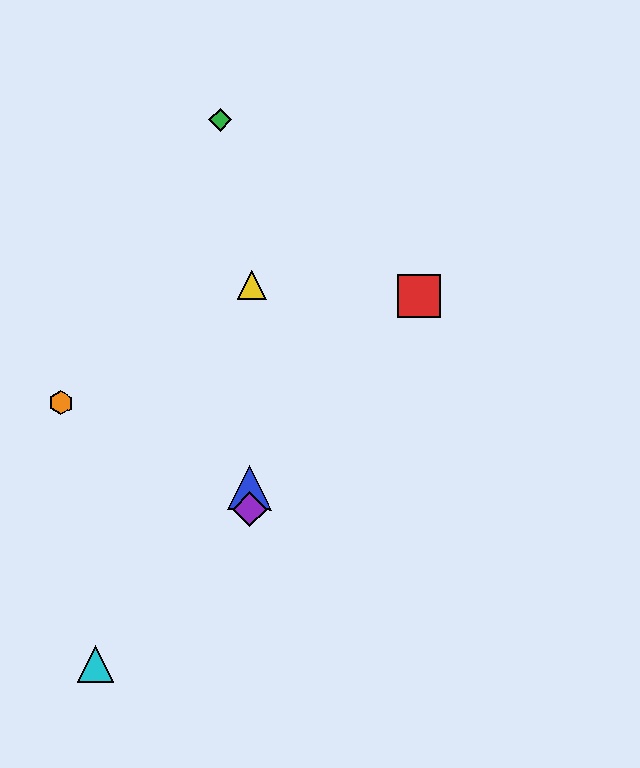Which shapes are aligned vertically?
The blue triangle, the yellow triangle, the purple diamond are aligned vertically.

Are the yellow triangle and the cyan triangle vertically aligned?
No, the yellow triangle is at x≈252 and the cyan triangle is at x≈96.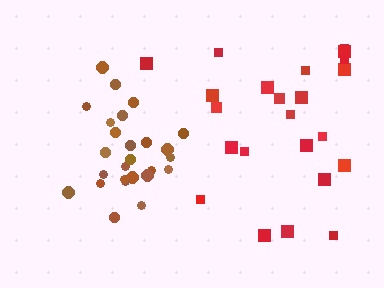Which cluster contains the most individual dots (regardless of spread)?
Brown (26).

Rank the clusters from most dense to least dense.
brown, red.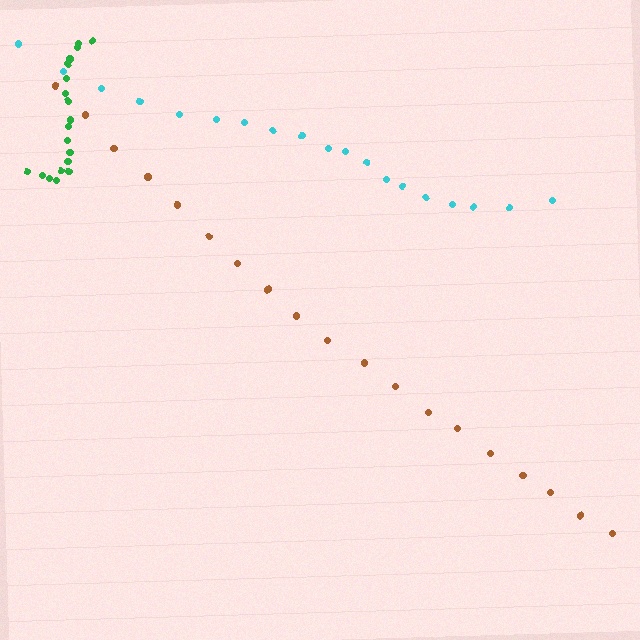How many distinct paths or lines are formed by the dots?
There are 3 distinct paths.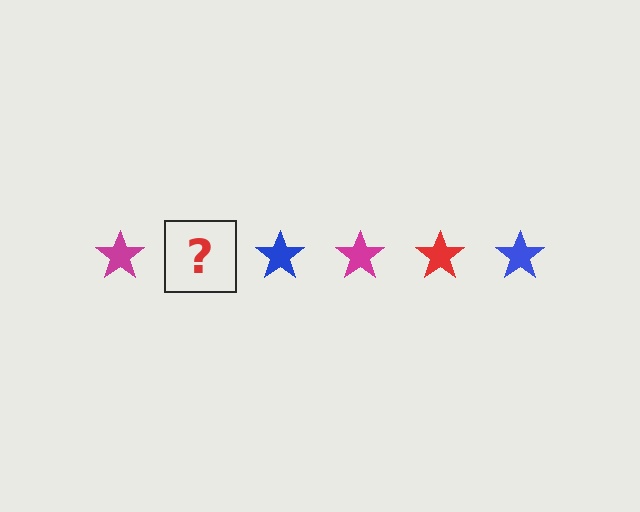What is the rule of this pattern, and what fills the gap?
The rule is that the pattern cycles through magenta, red, blue stars. The gap should be filled with a red star.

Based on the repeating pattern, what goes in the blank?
The blank should be a red star.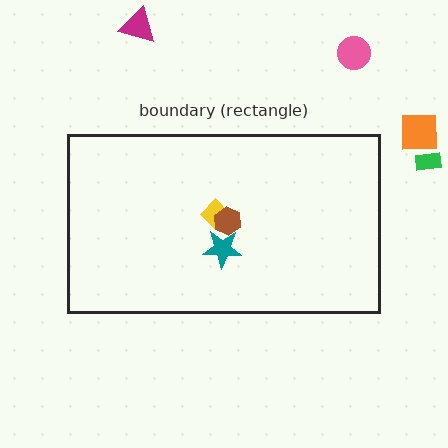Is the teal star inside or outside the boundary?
Inside.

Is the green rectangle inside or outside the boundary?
Outside.